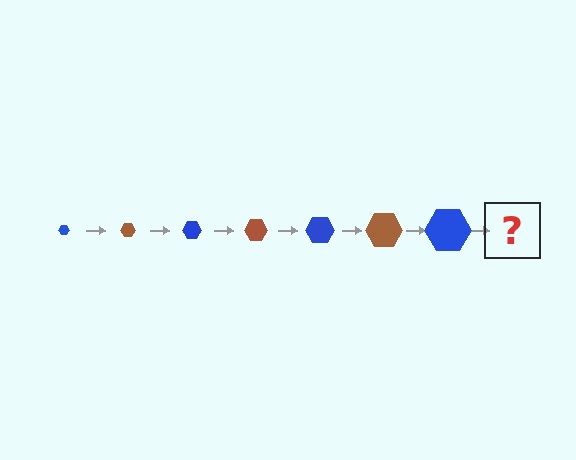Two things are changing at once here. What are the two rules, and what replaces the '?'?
The two rules are that the hexagon grows larger each step and the color cycles through blue and brown. The '?' should be a brown hexagon, larger than the previous one.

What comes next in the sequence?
The next element should be a brown hexagon, larger than the previous one.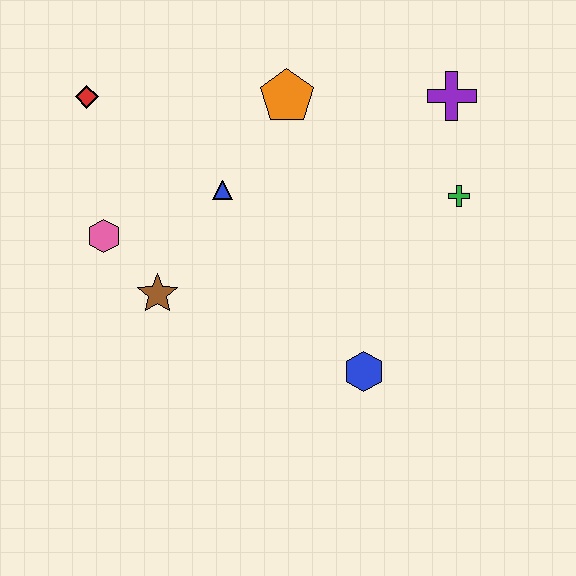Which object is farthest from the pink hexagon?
The purple cross is farthest from the pink hexagon.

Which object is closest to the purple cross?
The green cross is closest to the purple cross.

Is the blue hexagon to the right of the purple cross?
No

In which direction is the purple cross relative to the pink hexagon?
The purple cross is to the right of the pink hexagon.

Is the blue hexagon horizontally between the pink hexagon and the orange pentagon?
No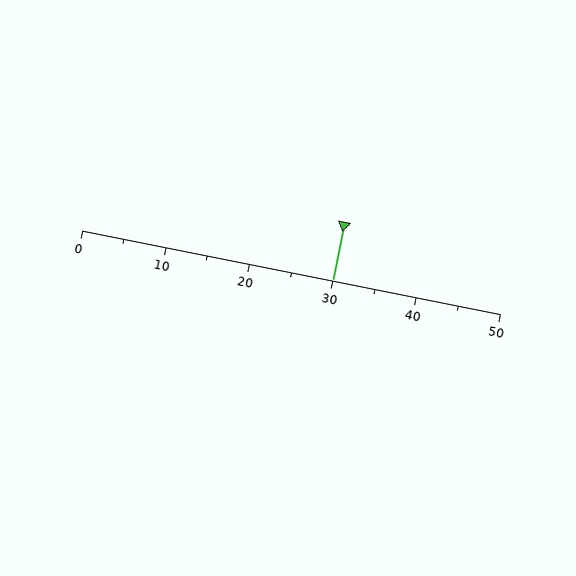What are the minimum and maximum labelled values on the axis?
The axis runs from 0 to 50.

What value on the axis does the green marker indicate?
The marker indicates approximately 30.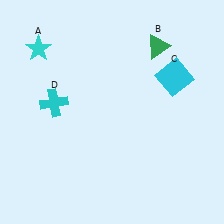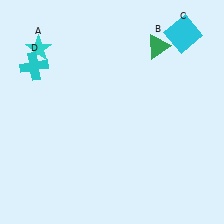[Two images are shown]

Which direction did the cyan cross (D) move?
The cyan cross (D) moved up.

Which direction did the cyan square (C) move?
The cyan square (C) moved up.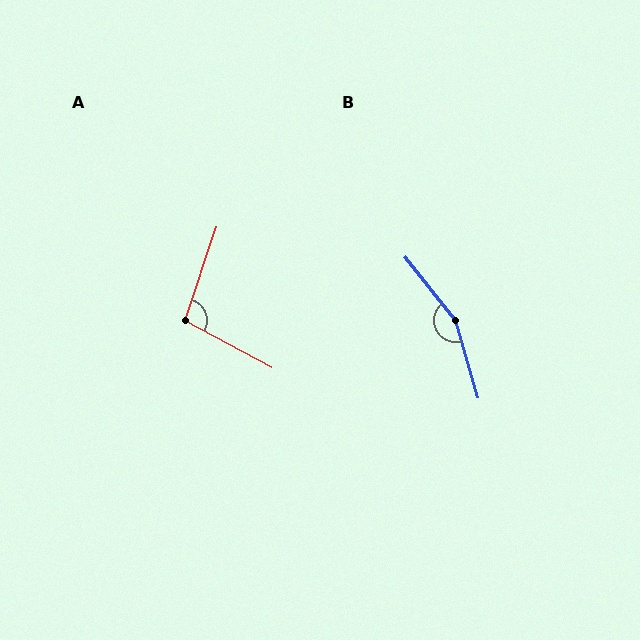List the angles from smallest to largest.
A (100°), B (157°).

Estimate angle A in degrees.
Approximately 100 degrees.